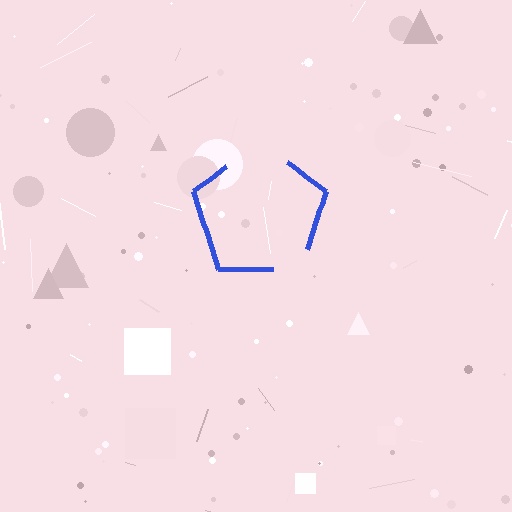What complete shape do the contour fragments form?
The contour fragments form a pentagon.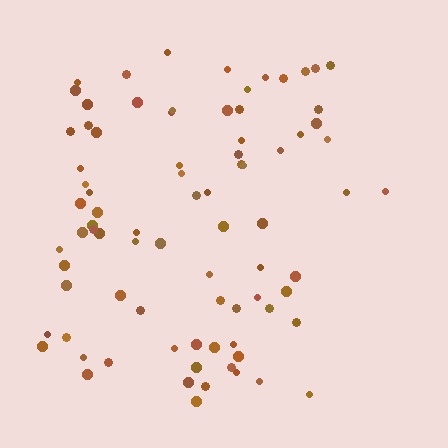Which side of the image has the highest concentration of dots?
The left.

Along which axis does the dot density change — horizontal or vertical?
Horizontal.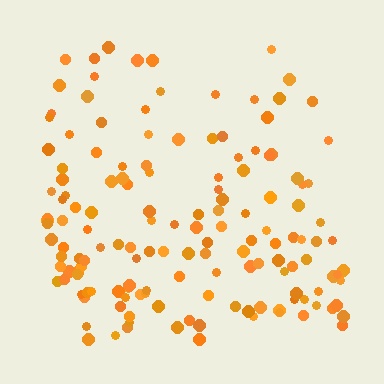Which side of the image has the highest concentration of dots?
The bottom.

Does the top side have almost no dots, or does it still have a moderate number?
Still a moderate number, just noticeably fewer than the bottom.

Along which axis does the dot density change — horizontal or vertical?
Vertical.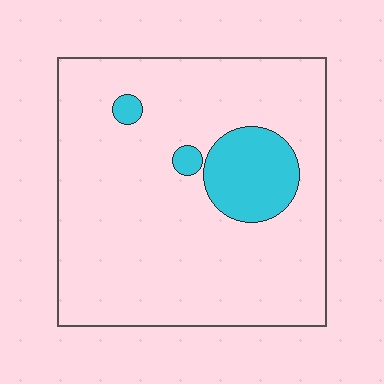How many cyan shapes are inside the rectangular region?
3.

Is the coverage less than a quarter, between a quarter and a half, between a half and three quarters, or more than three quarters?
Less than a quarter.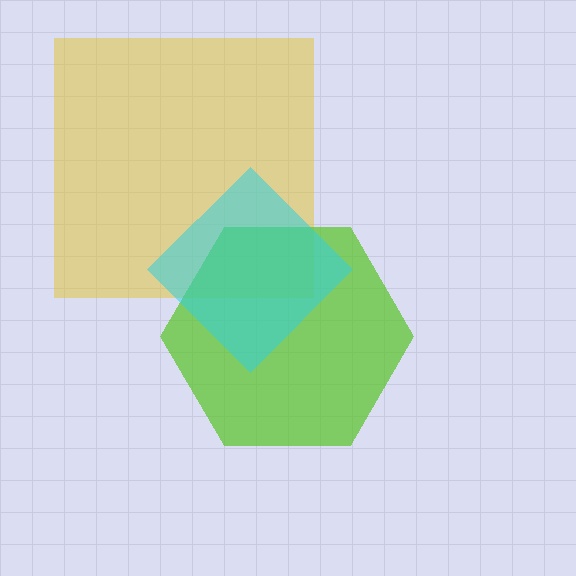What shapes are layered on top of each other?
The layered shapes are: a yellow square, a lime hexagon, a cyan diamond.